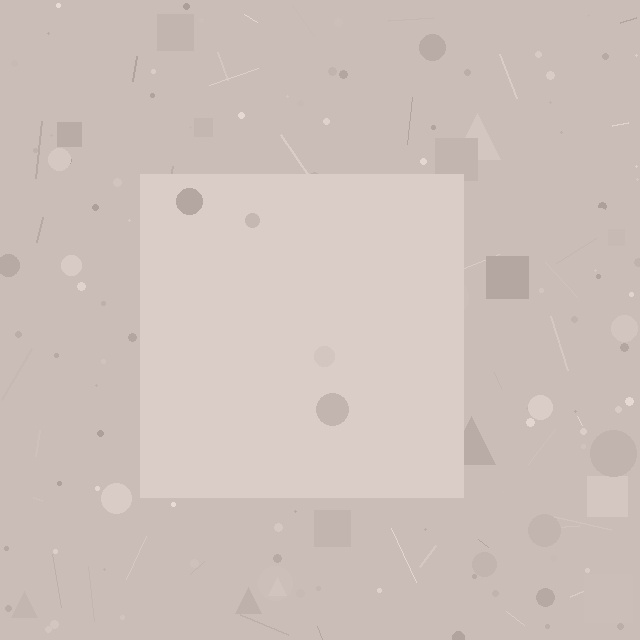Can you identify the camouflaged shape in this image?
The camouflaged shape is a square.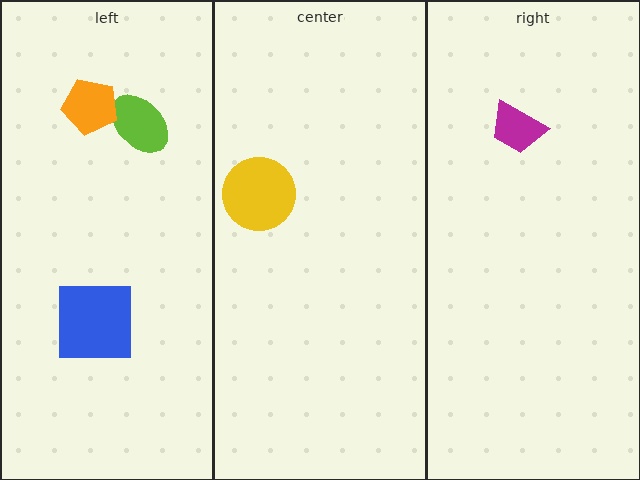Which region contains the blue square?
The left region.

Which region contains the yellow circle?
The center region.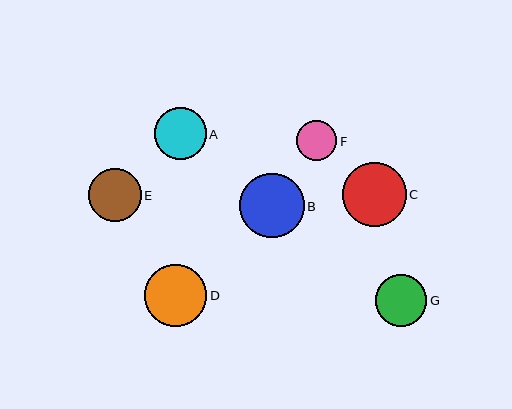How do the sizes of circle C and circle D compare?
Circle C and circle D are approximately the same size.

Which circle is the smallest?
Circle F is the smallest with a size of approximately 40 pixels.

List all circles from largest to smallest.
From largest to smallest: B, C, D, E, A, G, F.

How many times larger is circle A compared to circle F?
Circle A is approximately 1.3 times the size of circle F.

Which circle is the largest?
Circle B is the largest with a size of approximately 65 pixels.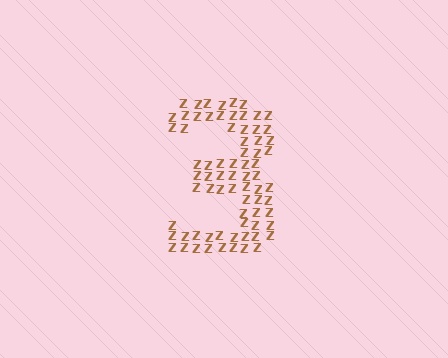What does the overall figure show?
The overall figure shows the digit 3.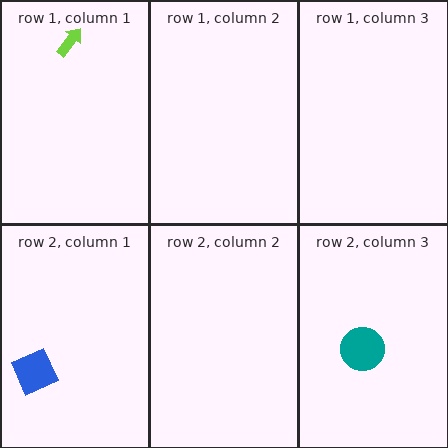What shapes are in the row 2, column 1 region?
The blue diamond.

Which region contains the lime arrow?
The row 1, column 1 region.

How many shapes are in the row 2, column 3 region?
1.